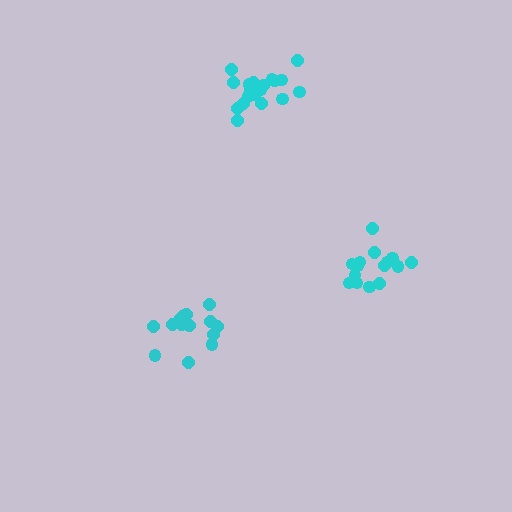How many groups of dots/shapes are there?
There are 3 groups.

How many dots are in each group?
Group 1: 20 dots, Group 2: 15 dots, Group 3: 15 dots (50 total).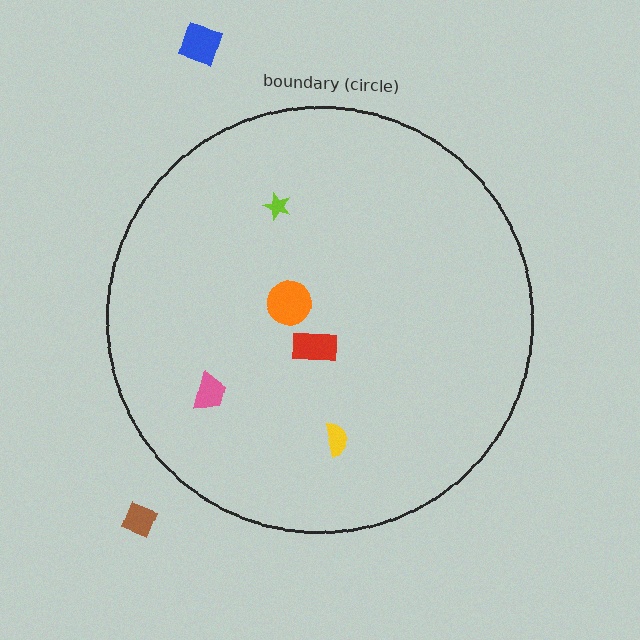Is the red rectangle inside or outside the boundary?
Inside.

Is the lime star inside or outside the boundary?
Inside.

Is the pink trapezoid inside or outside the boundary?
Inside.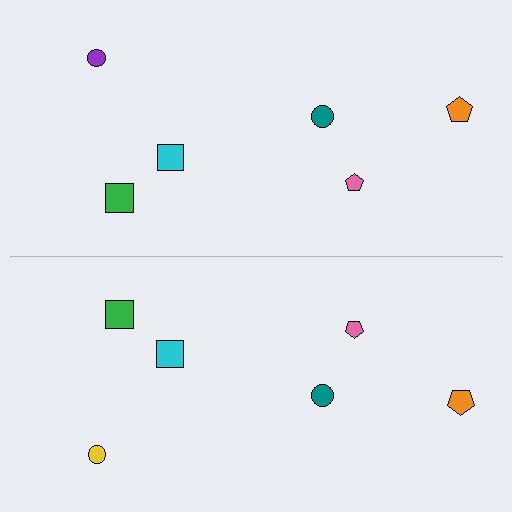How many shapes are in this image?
There are 12 shapes in this image.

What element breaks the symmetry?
The yellow circle on the bottom side breaks the symmetry — its mirror counterpart is purple.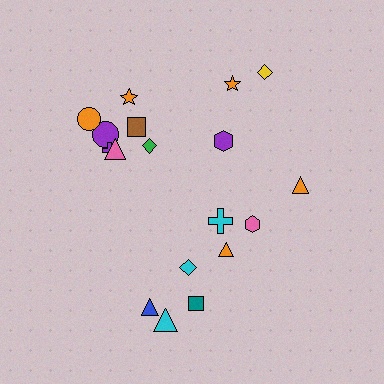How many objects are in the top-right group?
There are 5 objects.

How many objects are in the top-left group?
There are 7 objects.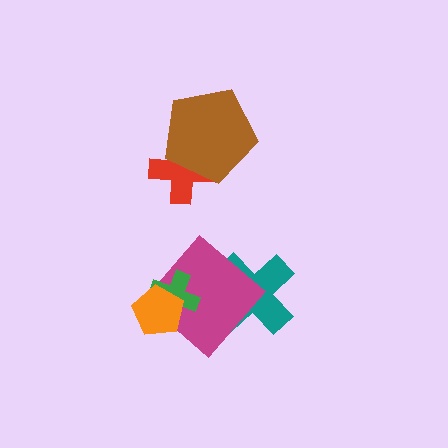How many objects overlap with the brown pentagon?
1 object overlaps with the brown pentagon.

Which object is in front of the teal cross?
The magenta diamond is in front of the teal cross.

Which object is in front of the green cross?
The orange pentagon is in front of the green cross.